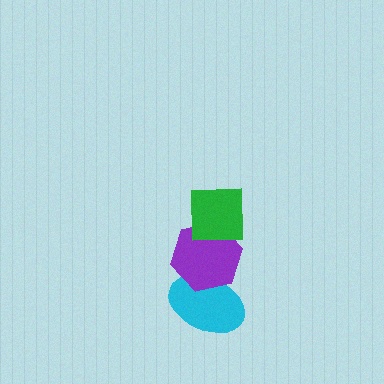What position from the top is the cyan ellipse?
The cyan ellipse is 3rd from the top.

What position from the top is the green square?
The green square is 1st from the top.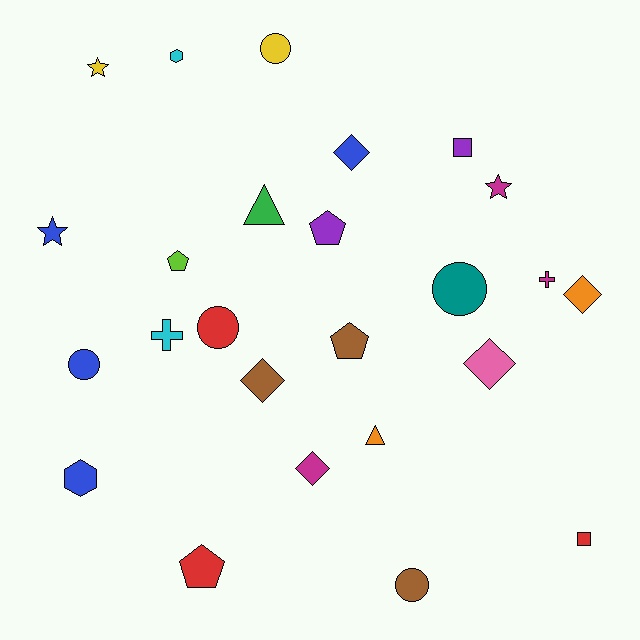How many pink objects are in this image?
There is 1 pink object.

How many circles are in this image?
There are 5 circles.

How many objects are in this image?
There are 25 objects.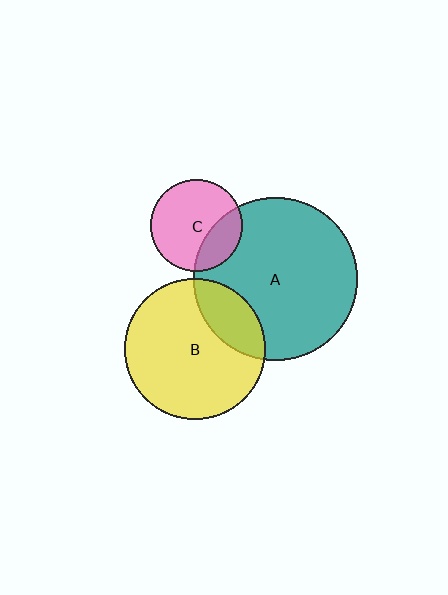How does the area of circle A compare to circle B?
Approximately 1.4 times.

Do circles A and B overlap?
Yes.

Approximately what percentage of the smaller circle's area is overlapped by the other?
Approximately 20%.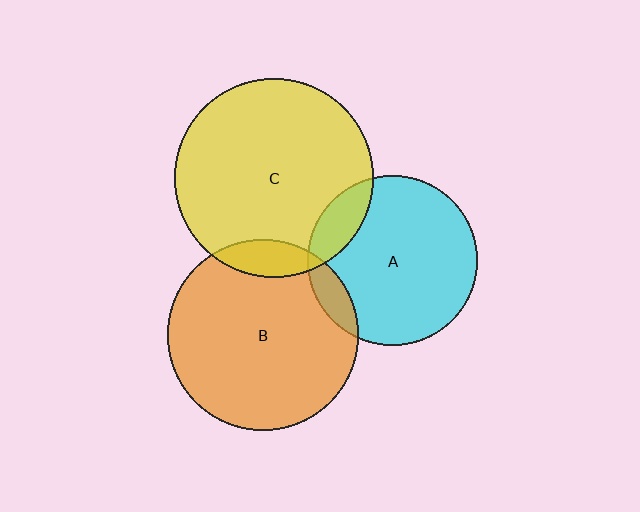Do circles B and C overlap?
Yes.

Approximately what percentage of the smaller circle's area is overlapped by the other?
Approximately 10%.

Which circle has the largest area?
Circle C (yellow).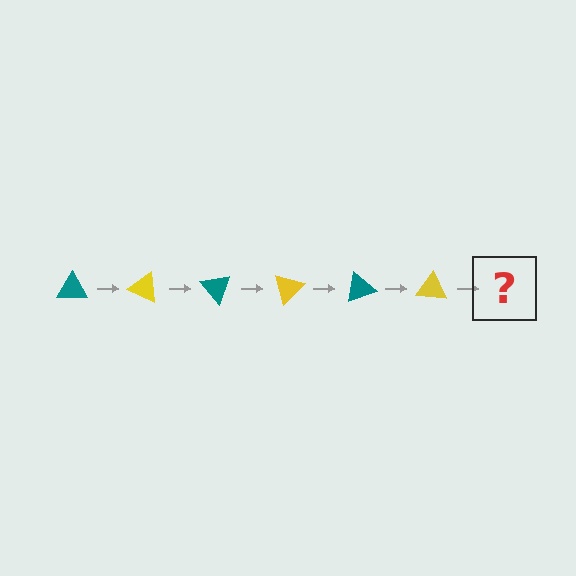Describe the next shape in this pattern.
It should be a teal triangle, rotated 150 degrees from the start.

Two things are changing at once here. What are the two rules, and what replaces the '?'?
The two rules are that it rotates 25 degrees each step and the color cycles through teal and yellow. The '?' should be a teal triangle, rotated 150 degrees from the start.